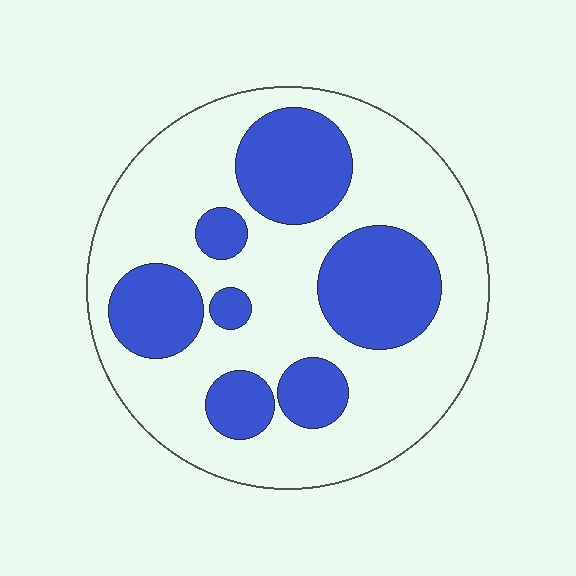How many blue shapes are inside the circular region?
7.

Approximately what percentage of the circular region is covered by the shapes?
Approximately 35%.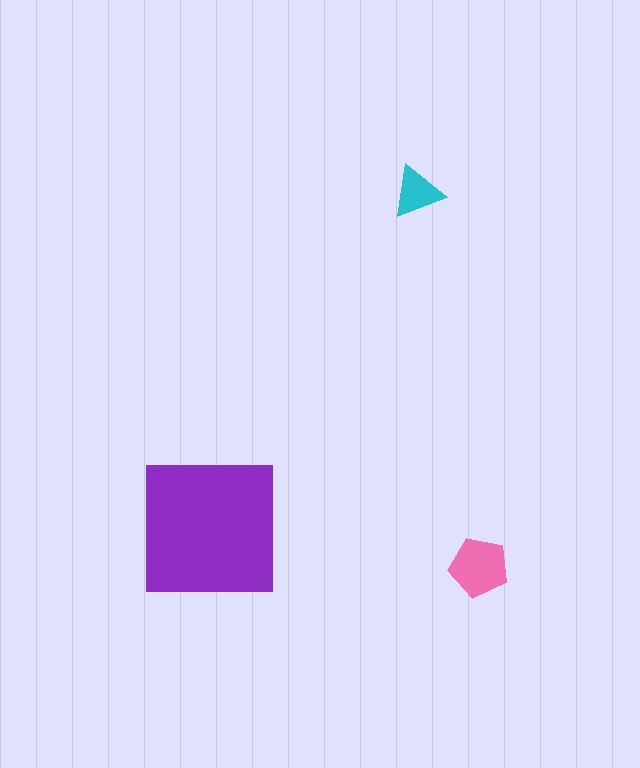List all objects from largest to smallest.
The purple square, the pink pentagon, the cyan triangle.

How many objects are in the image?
There are 3 objects in the image.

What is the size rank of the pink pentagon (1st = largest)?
2nd.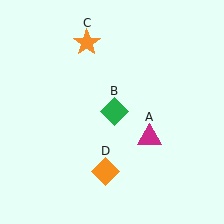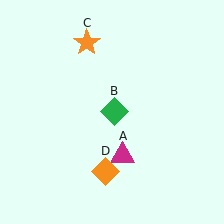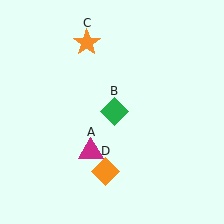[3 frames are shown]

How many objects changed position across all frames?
1 object changed position: magenta triangle (object A).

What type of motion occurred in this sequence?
The magenta triangle (object A) rotated clockwise around the center of the scene.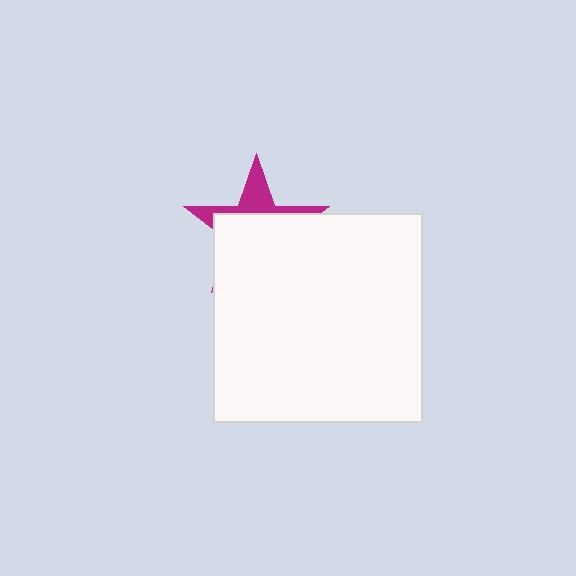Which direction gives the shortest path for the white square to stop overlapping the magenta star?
Moving down gives the shortest separation.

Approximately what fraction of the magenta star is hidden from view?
Roughly 68% of the magenta star is hidden behind the white square.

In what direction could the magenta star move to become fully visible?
The magenta star could move up. That would shift it out from behind the white square entirely.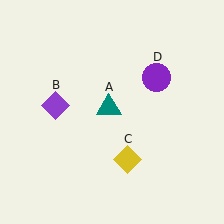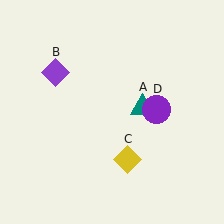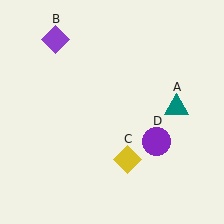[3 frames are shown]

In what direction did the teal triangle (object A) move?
The teal triangle (object A) moved right.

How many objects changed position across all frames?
3 objects changed position: teal triangle (object A), purple diamond (object B), purple circle (object D).